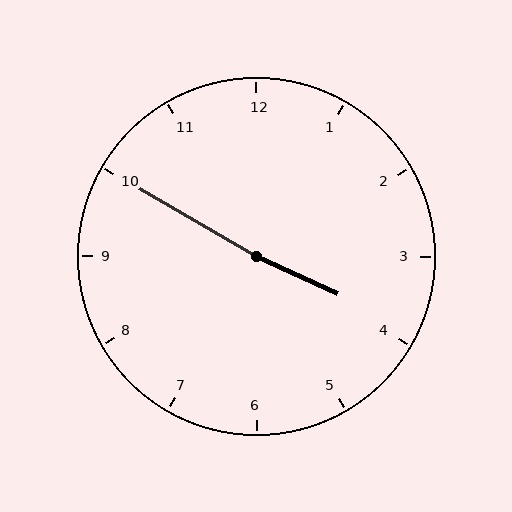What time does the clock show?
3:50.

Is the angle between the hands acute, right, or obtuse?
It is obtuse.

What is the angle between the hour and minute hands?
Approximately 175 degrees.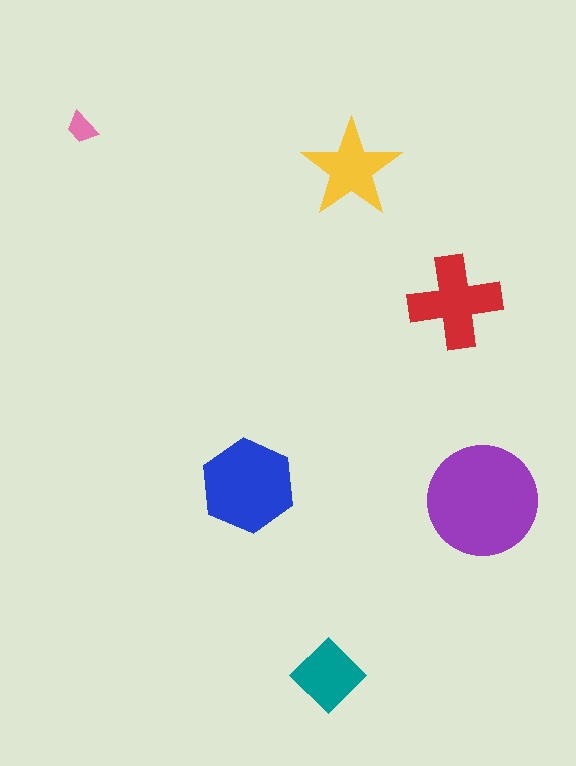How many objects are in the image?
There are 6 objects in the image.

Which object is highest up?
The pink trapezoid is topmost.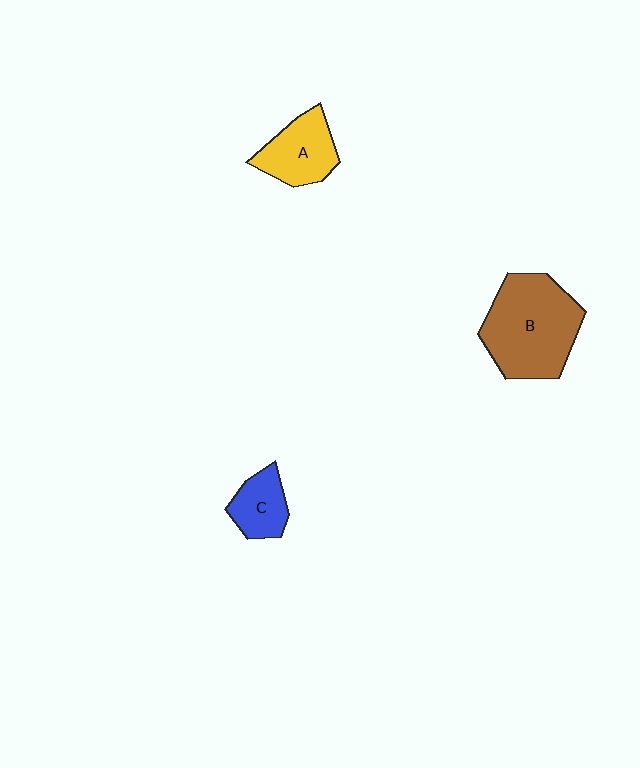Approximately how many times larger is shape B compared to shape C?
Approximately 2.5 times.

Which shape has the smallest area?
Shape C (blue).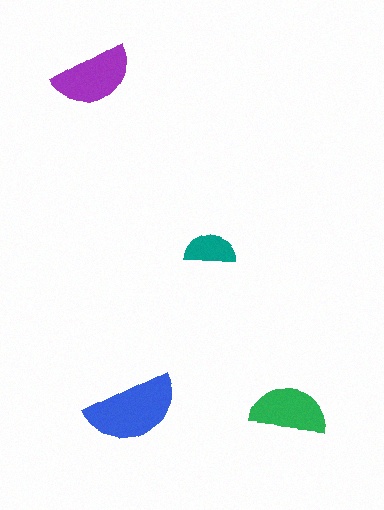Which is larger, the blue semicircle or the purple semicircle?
The blue one.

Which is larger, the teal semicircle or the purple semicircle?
The purple one.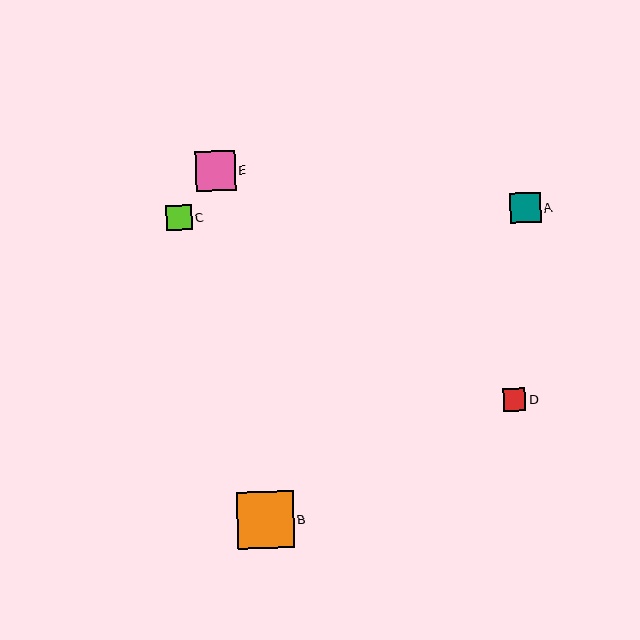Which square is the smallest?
Square D is the smallest with a size of approximately 22 pixels.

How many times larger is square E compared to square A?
Square E is approximately 1.3 times the size of square A.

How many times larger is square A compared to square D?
Square A is approximately 1.4 times the size of square D.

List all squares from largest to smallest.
From largest to smallest: B, E, A, C, D.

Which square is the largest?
Square B is the largest with a size of approximately 57 pixels.